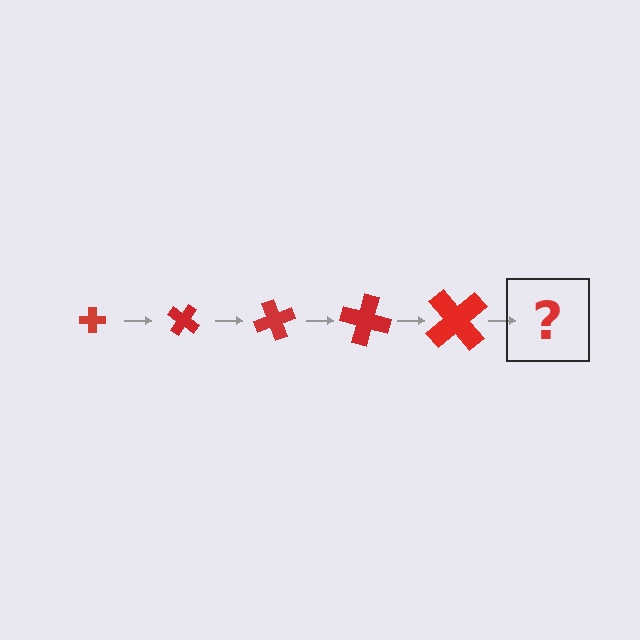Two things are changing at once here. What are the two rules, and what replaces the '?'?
The two rules are that the cross grows larger each step and it rotates 35 degrees each step. The '?' should be a cross, larger than the previous one and rotated 175 degrees from the start.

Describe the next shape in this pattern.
It should be a cross, larger than the previous one and rotated 175 degrees from the start.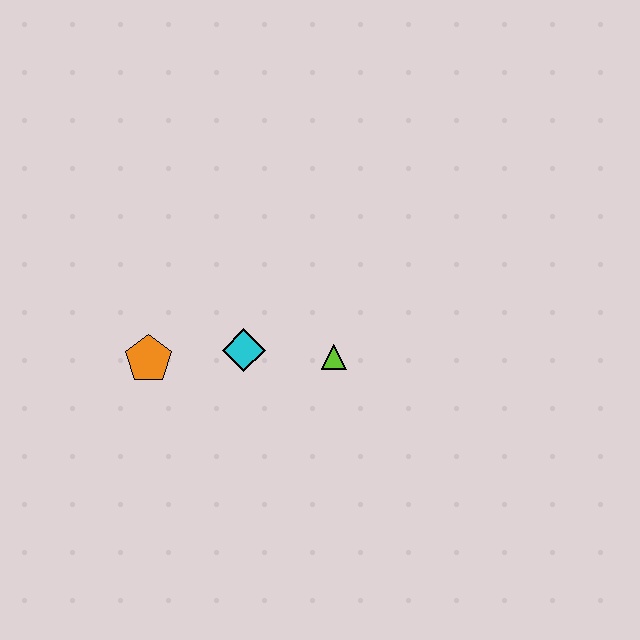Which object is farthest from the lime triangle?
The orange pentagon is farthest from the lime triangle.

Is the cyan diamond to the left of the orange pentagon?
No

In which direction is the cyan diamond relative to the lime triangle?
The cyan diamond is to the left of the lime triangle.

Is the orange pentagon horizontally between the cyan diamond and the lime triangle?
No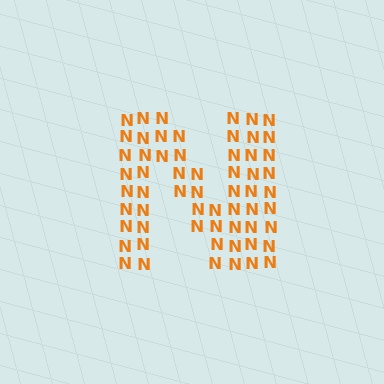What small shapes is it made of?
It is made of small letter N's.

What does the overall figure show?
The overall figure shows the letter N.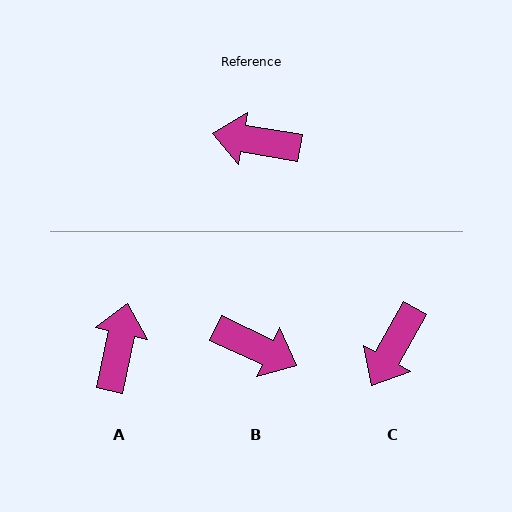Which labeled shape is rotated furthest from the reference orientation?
B, about 165 degrees away.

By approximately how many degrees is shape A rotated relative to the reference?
Approximately 92 degrees clockwise.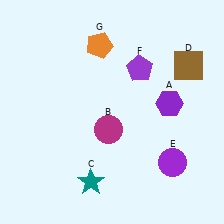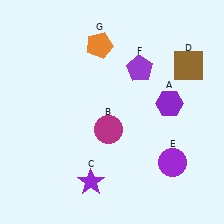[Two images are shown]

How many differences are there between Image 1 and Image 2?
There is 1 difference between the two images.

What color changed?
The star (C) changed from teal in Image 1 to purple in Image 2.